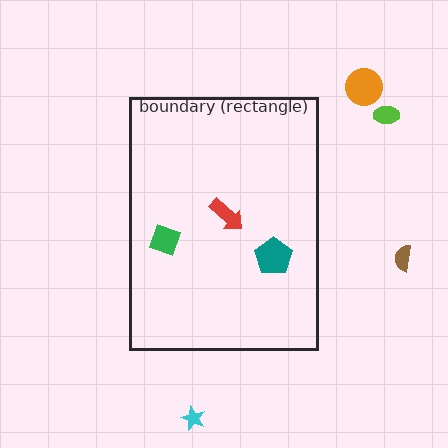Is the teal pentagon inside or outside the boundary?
Inside.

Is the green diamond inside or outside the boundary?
Inside.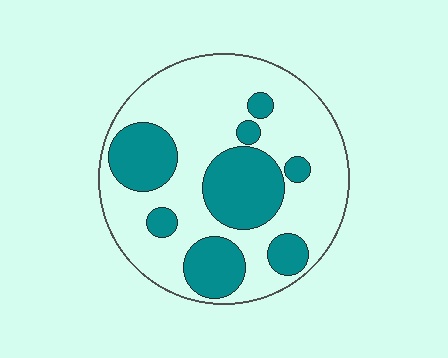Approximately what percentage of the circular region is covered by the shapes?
Approximately 35%.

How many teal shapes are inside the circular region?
8.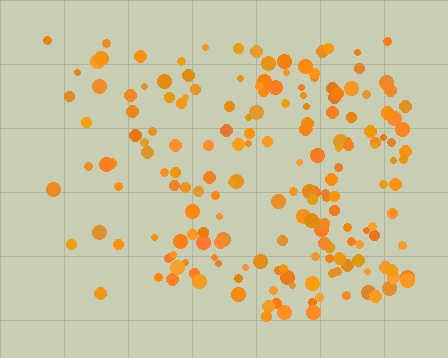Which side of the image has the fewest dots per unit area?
The left.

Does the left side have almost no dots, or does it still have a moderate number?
Still a moderate number, just noticeably fewer than the right.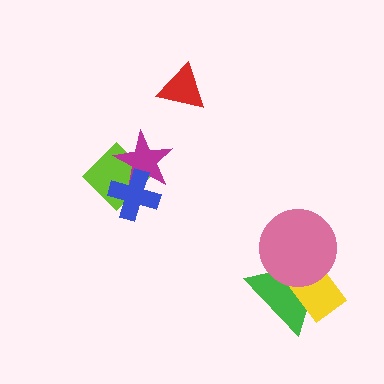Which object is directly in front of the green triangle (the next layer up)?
The yellow rectangle is directly in front of the green triangle.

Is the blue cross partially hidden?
No, no other shape covers it.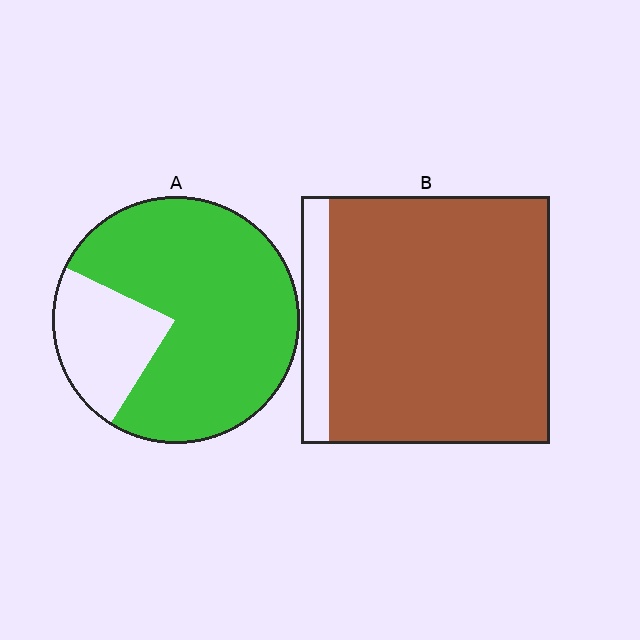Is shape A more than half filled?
Yes.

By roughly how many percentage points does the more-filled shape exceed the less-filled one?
By roughly 10 percentage points (B over A).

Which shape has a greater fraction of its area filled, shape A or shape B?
Shape B.